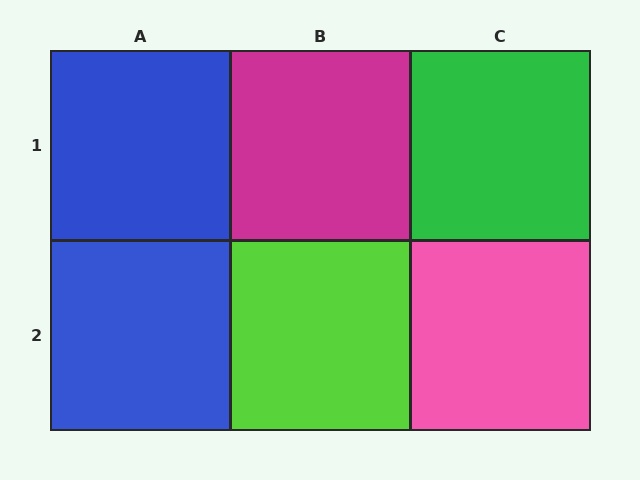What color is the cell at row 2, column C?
Pink.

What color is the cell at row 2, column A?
Blue.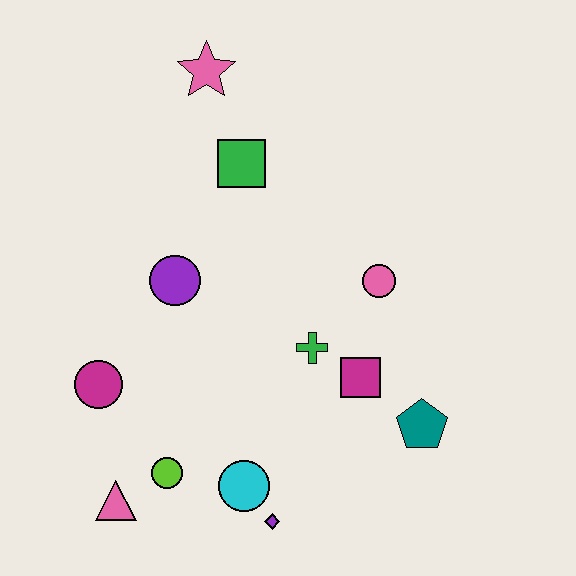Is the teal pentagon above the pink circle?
No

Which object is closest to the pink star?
The green square is closest to the pink star.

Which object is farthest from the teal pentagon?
The pink star is farthest from the teal pentagon.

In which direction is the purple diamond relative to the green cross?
The purple diamond is below the green cross.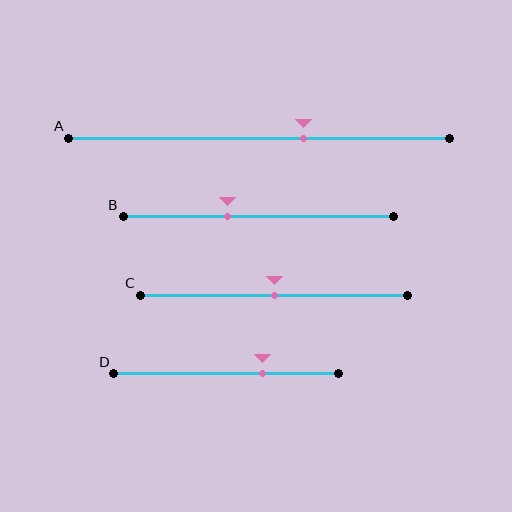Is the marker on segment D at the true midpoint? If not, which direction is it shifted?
No, the marker on segment D is shifted to the right by about 16% of the segment length.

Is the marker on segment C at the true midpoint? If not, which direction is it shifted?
Yes, the marker on segment C is at the true midpoint.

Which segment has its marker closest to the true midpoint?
Segment C has its marker closest to the true midpoint.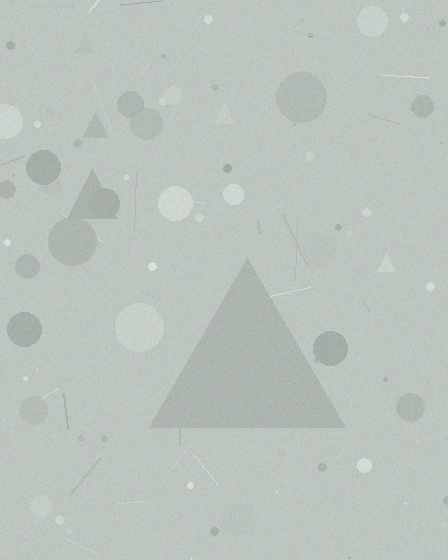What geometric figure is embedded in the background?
A triangle is embedded in the background.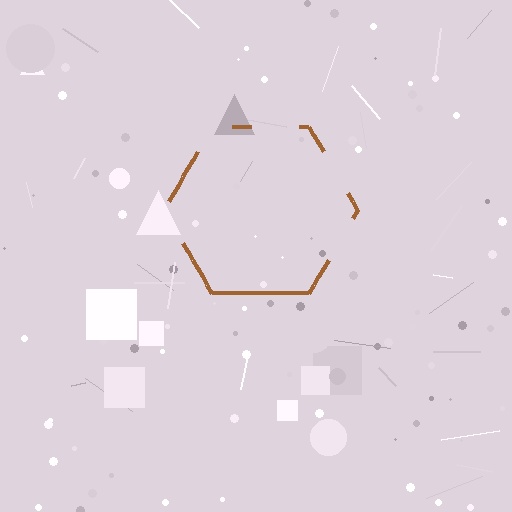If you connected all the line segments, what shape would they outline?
They would outline a hexagon.